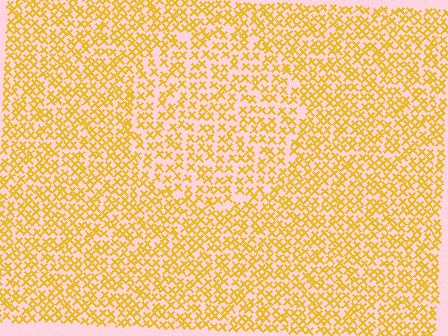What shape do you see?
I see a circle.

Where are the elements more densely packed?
The elements are more densely packed outside the circle boundary.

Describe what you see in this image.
The image contains small yellow elements arranged at two different densities. A circle-shaped region is visible where the elements are less densely packed than the surrounding area.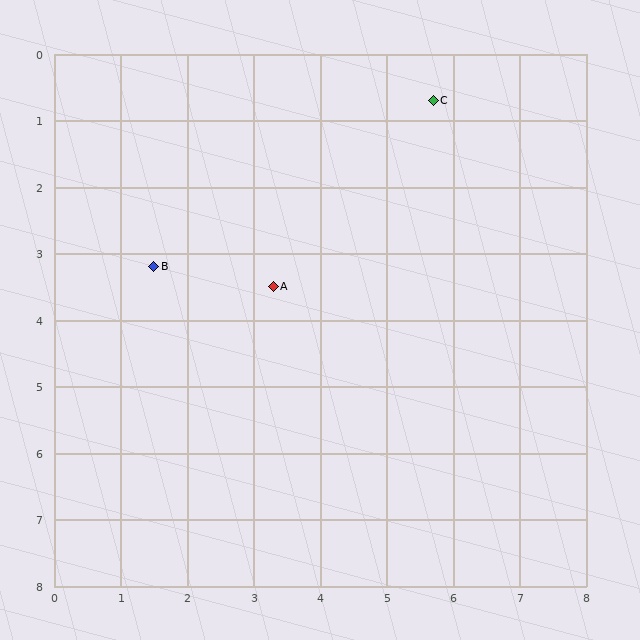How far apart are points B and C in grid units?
Points B and C are about 4.9 grid units apart.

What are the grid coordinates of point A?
Point A is at approximately (3.3, 3.5).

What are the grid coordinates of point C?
Point C is at approximately (5.7, 0.7).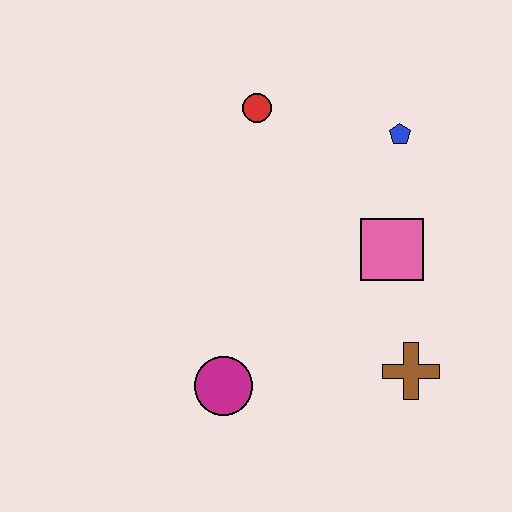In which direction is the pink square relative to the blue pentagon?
The pink square is below the blue pentagon.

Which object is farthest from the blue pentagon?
The magenta circle is farthest from the blue pentagon.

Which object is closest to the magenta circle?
The brown cross is closest to the magenta circle.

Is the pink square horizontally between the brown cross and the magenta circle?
Yes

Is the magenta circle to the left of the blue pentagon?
Yes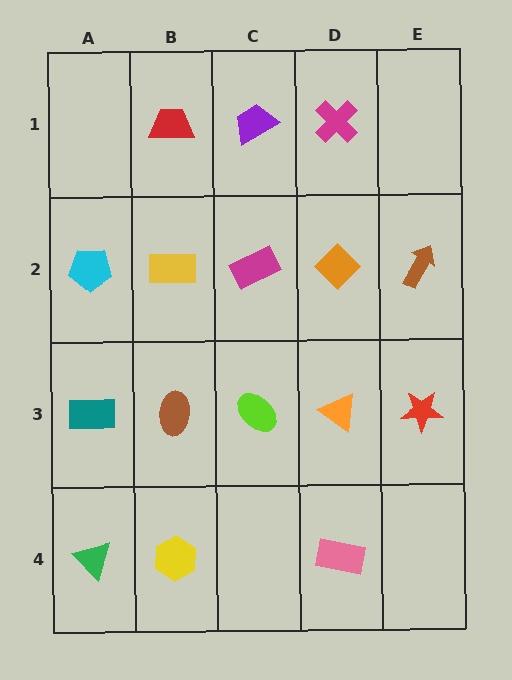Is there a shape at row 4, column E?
No, that cell is empty.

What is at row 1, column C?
A purple trapezoid.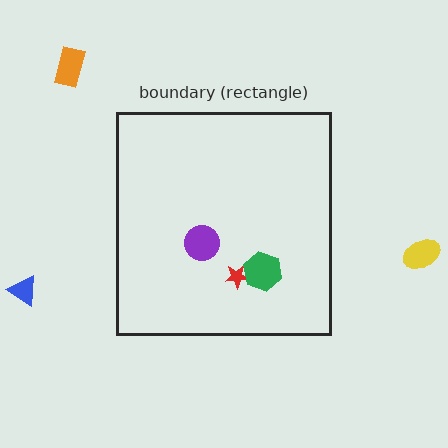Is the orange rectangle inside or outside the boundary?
Outside.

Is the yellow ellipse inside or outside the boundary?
Outside.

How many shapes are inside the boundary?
3 inside, 3 outside.